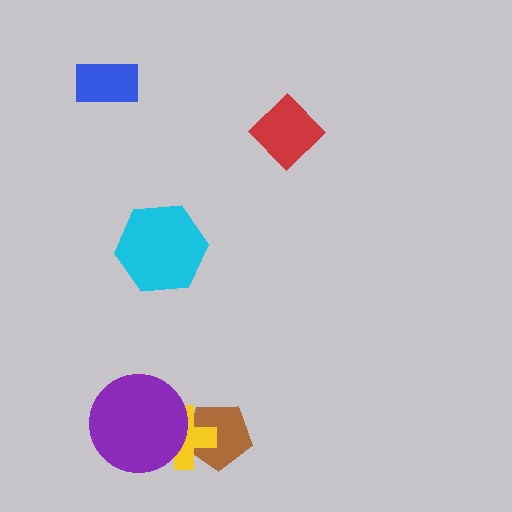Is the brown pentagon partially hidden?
Yes, it is partially covered by another shape.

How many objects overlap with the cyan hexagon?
0 objects overlap with the cyan hexagon.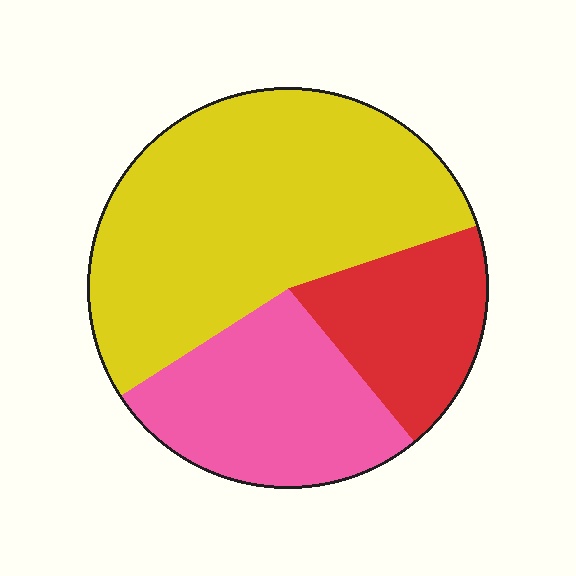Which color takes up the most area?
Yellow, at roughly 55%.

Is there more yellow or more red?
Yellow.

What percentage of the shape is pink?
Pink covers about 25% of the shape.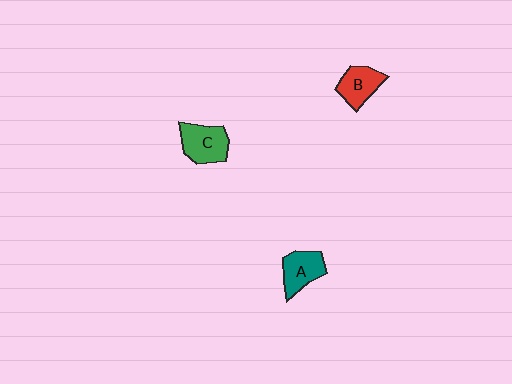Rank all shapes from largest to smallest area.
From largest to smallest: C (green), A (teal), B (red).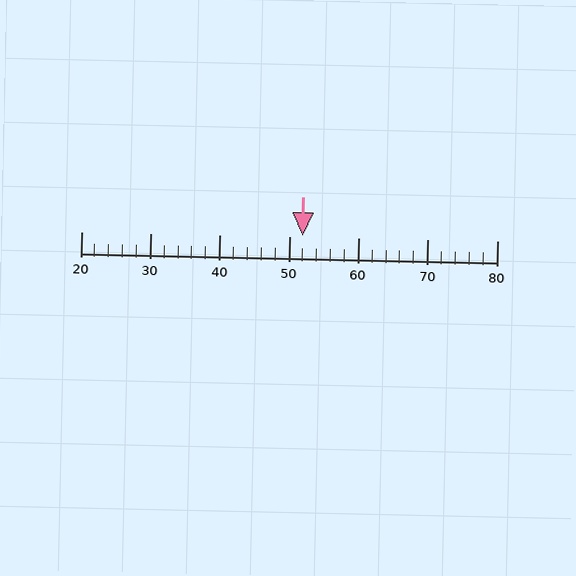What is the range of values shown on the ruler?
The ruler shows values from 20 to 80.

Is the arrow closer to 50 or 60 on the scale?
The arrow is closer to 50.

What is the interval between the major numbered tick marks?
The major tick marks are spaced 10 units apart.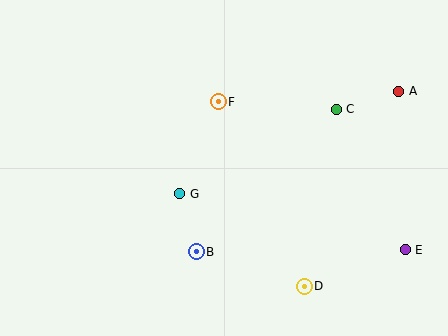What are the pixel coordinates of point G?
Point G is at (180, 194).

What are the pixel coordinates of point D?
Point D is at (304, 286).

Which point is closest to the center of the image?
Point G at (180, 194) is closest to the center.